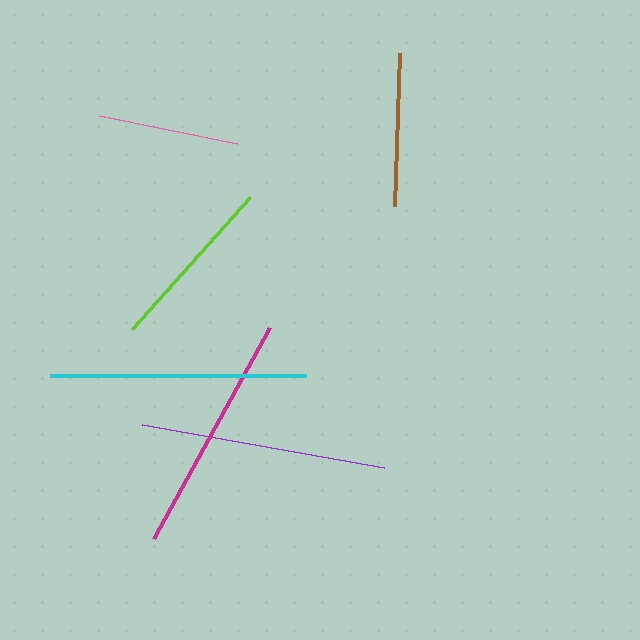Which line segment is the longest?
The cyan line is the longest at approximately 256 pixels.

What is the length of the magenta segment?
The magenta segment is approximately 241 pixels long.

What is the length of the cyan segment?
The cyan segment is approximately 256 pixels long.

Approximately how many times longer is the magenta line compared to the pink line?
The magenta line is approximately 1.7 times the length of the pink line.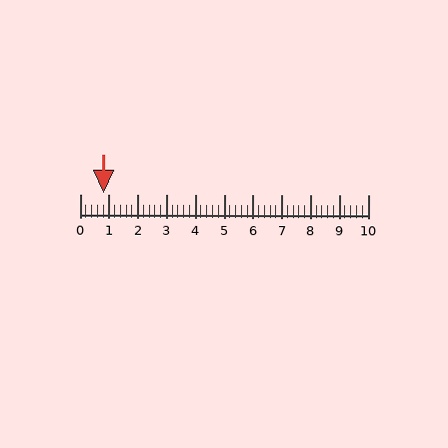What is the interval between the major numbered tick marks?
The major tick marks are spaced 1 units apart.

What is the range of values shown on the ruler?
The ruler shows values from 0 to 10.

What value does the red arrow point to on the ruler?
The red arrow points to approximately 0.8.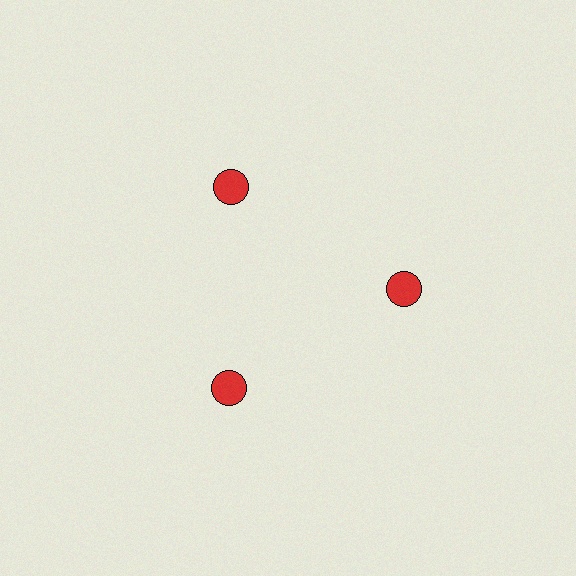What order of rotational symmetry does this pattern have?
This pattern has 3-fold rotational symmetry.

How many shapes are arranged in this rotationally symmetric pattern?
There are 3 shapes, arranged in 3 groups of 1.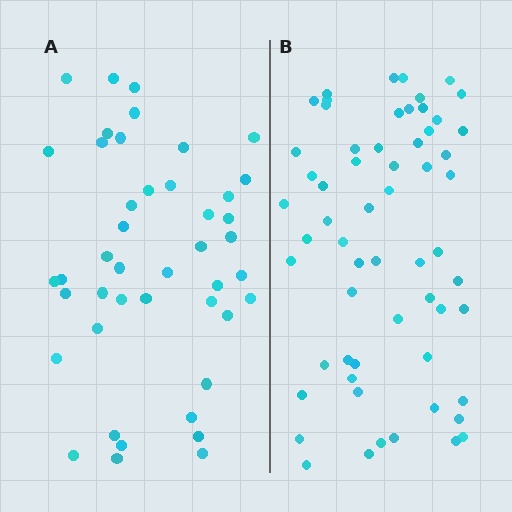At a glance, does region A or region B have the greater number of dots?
Region B (the right region) has more dots.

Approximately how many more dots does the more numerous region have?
Region B has approximately 15 more dots than region A.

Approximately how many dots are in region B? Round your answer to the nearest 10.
About 60 dots.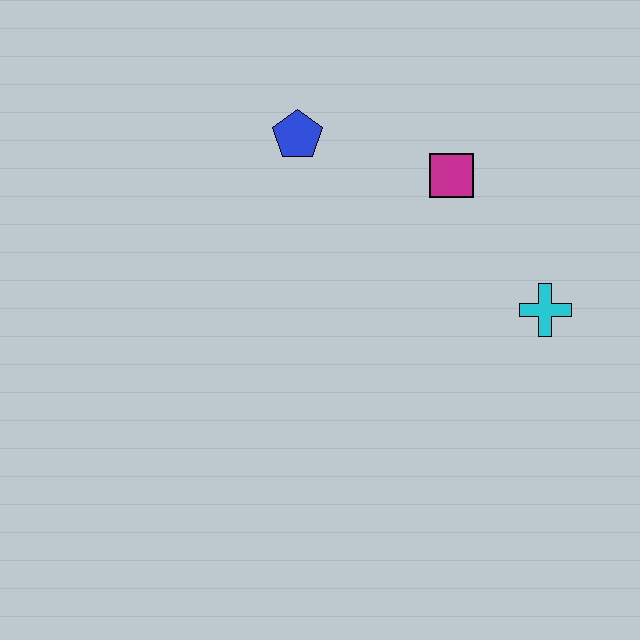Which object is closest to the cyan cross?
The magenta square is closest to the cyan cross.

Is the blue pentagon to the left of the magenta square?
Yes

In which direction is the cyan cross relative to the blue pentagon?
The cyan cross is to the right of the blue pentagon.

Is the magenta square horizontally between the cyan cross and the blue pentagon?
Yes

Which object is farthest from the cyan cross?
The blue pentagon is farthest from the cyan cross.